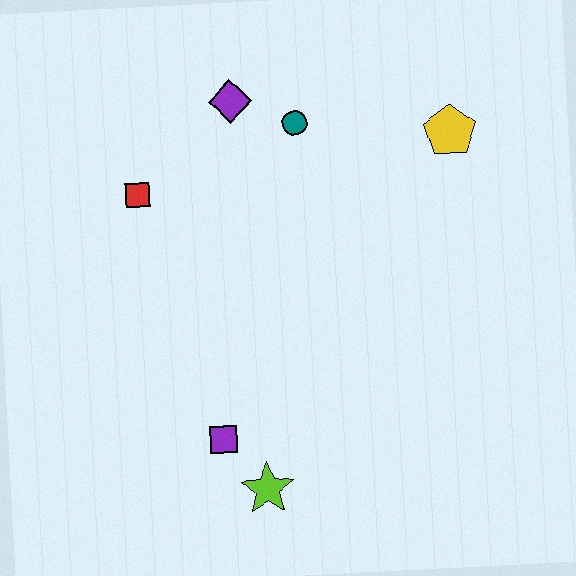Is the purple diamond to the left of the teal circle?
Yes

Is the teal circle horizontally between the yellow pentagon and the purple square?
Yes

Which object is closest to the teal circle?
The purple diamond is closest to the teal circle.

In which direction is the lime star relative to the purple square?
The lime star is below the purple square.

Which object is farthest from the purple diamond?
The lime star is farthest from the purple diamond.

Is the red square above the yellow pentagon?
No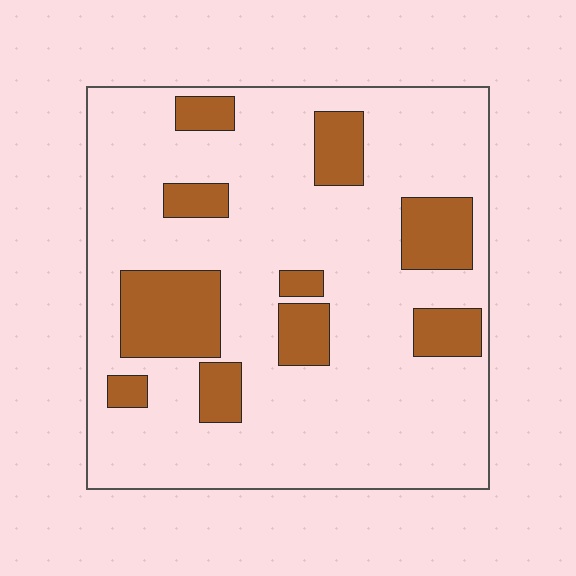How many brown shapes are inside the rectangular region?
10.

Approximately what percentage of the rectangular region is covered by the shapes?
Approximately 20%.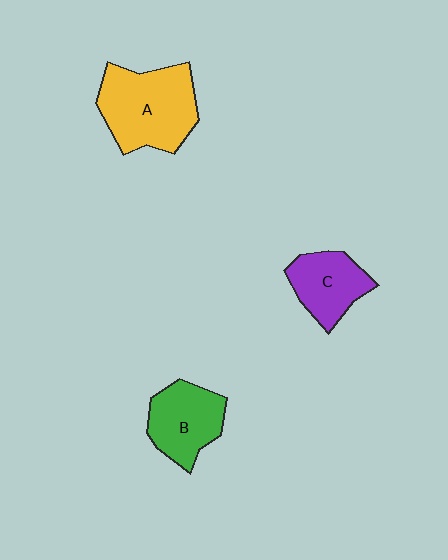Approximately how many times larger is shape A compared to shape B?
Approximately 1.5 times.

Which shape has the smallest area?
Shape C (purple).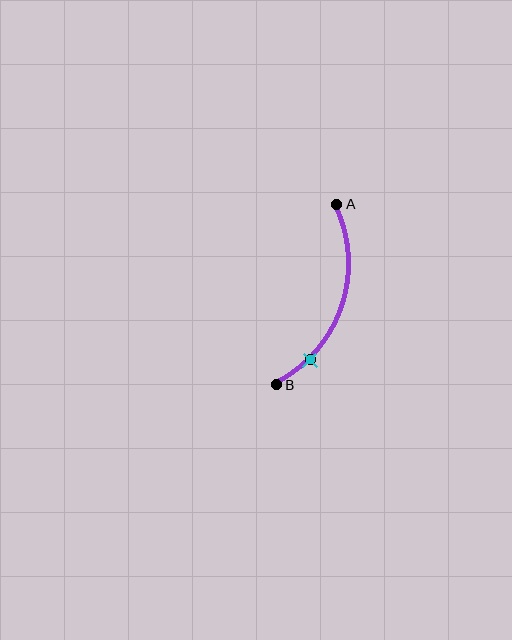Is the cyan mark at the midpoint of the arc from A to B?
No. The cyan mark lies on the arc but is closer to endpoint B. The arc midpoint would be at the point on the curve equidistant along the arc from both A and B.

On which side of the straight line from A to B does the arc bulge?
The arc bulges to the right of the straight line connecting A and B.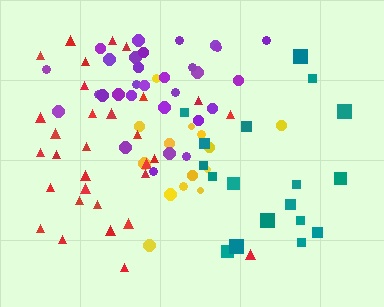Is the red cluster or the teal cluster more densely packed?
Red.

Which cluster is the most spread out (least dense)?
Teal.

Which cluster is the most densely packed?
Yellow.